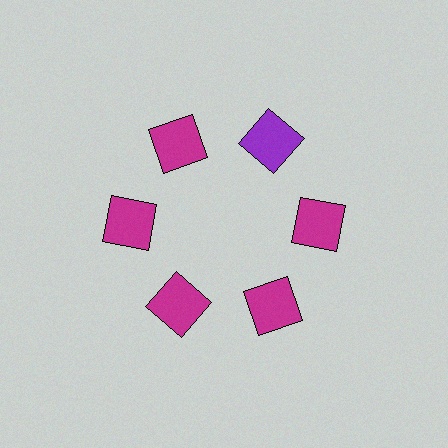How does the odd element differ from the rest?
It has a different color: purple instead of magenta.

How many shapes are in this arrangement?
There are 6 shapes arranged in a ring pattern.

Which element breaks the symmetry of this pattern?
The purple square at roughly the 1 o'clock position breaks the symmetry. All other shapes are magenta squares.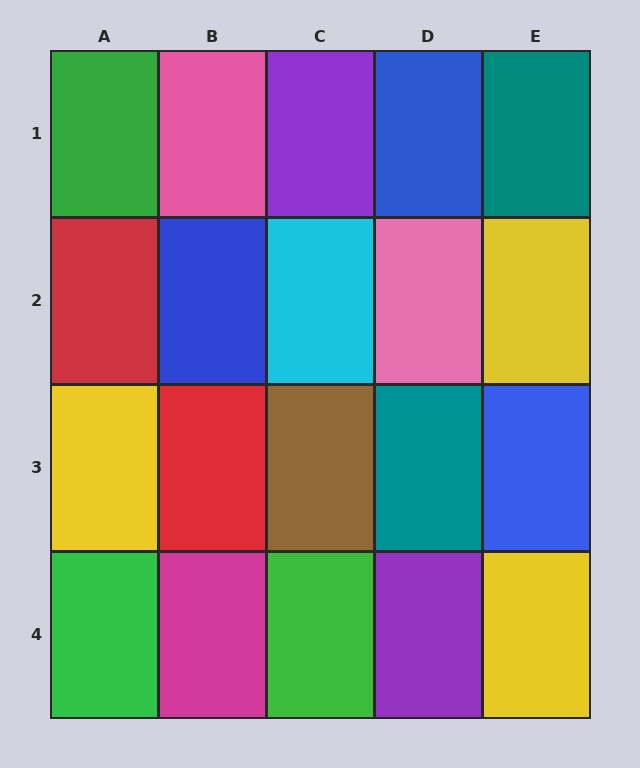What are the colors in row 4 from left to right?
Green, magenta, green, purple, yellow.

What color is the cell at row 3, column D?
Teal.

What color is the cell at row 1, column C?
Purple.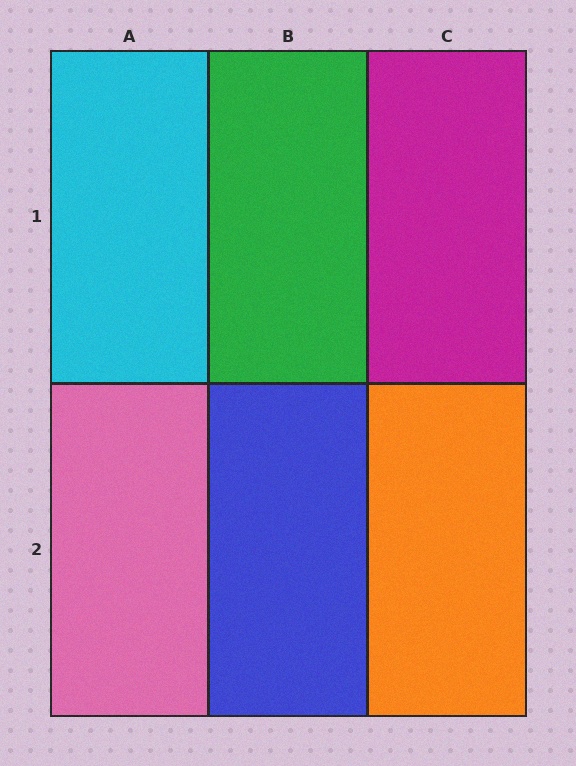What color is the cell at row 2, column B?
Blue.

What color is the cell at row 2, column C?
Orange.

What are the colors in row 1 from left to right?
Cyan, green, magenta.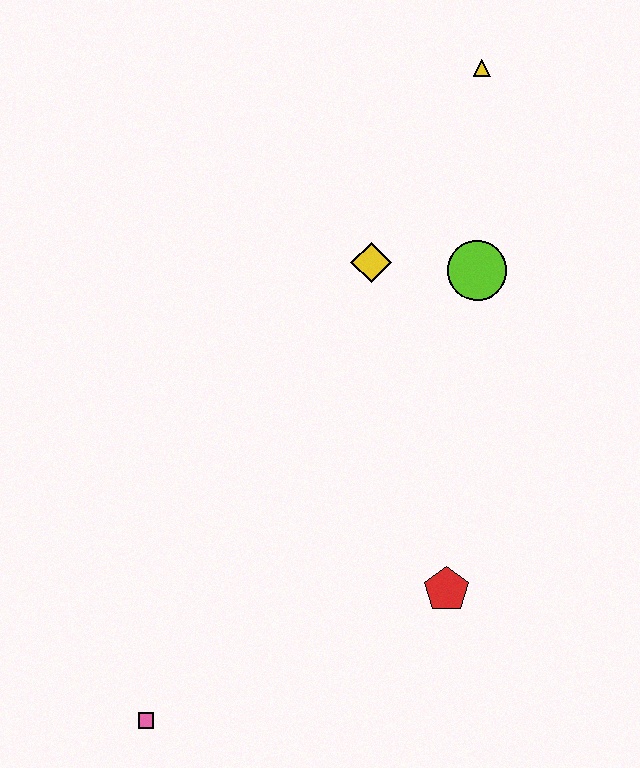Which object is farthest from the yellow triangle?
The pink square is farthest from the yellow triangle.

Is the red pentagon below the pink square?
No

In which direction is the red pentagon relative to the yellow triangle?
The red pentagon is below the yellow triangle.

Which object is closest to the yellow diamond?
The lime circle is closest to the yellow diamond.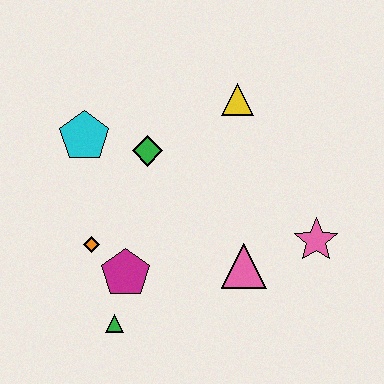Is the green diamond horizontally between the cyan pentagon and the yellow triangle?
Yes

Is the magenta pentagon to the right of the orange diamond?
Yes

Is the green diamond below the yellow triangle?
Yes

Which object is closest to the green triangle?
The magenta pentagon is closest to the green triangle.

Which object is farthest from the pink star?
The cyan pentagon is farthest from the pink star.